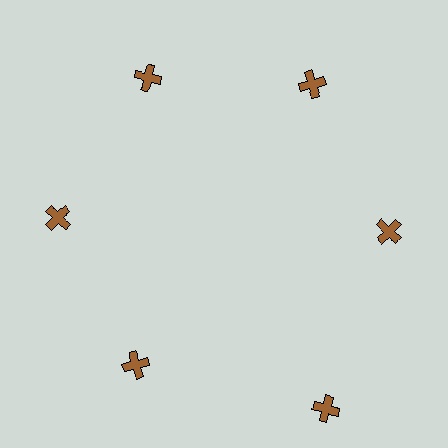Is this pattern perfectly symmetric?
No. The 6 brown crosses are arranged in a ring, but one element near the 5 o'clock position is pushed outward from the center, breaking the 6-fold rotational symmetry.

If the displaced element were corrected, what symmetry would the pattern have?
It would have 6-fold rotational symmetry — the pattern would map onto itself every 60 degrees.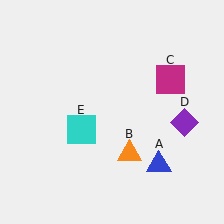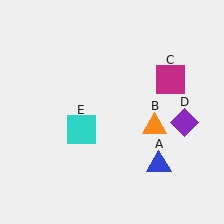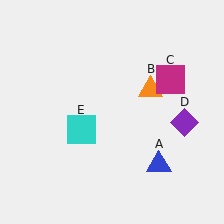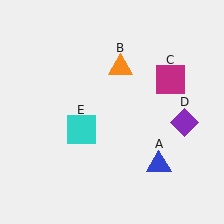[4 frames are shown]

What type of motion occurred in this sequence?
The orange triangle (object B) rotated counterclockwise around the center of the scene.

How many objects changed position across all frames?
1 object changed position: orange triangle (object B).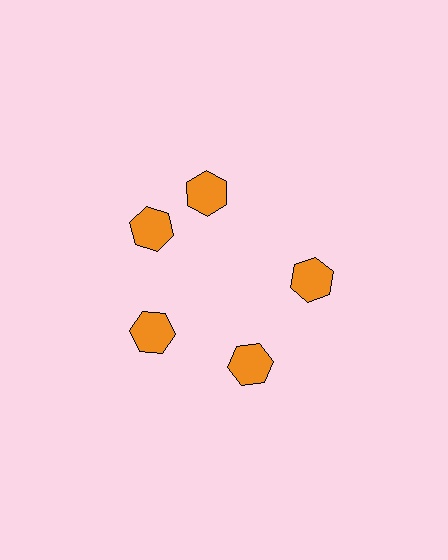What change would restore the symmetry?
The symmetry would be restored by rotating it back into even spacing with its neighbors so that all 5 hexagons sit at equal angles and equal distance from the center.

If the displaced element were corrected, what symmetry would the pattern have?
It would have 5-fold rotational symmetry — the pattern would map onto itself every 72 degrees.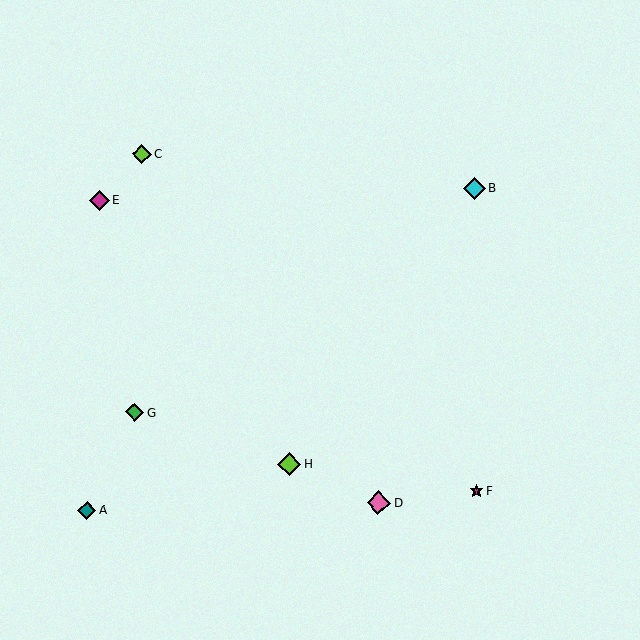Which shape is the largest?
The pink diamond (labeled D) is the largest.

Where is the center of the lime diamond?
The center of the lime diamond is at (142, 154).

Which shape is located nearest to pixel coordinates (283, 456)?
The lime diamond (labeled H) at (289, 464) is nearest to that location.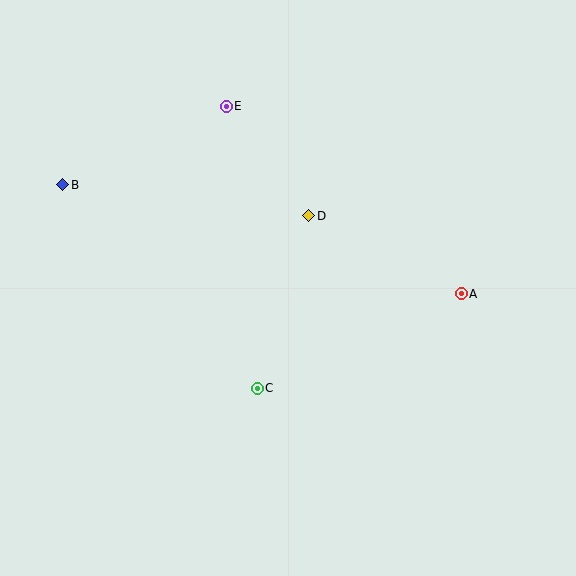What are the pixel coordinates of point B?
Point B is at (62, 185).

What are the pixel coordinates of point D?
Point D is at (309, 216).